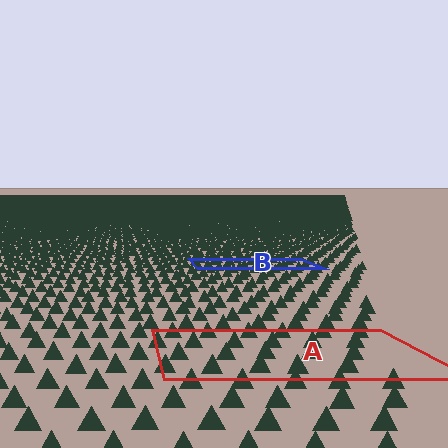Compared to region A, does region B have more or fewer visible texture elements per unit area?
Region B has more texture elements per unit area — they are packed more densely because it is farther away.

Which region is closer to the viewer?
Region A is closer. The texture elements there are larger and more spread out.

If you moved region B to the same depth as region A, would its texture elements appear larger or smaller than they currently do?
They would appear larger. At a closer depth, the same texture elements are projected at a bigger on-screen size.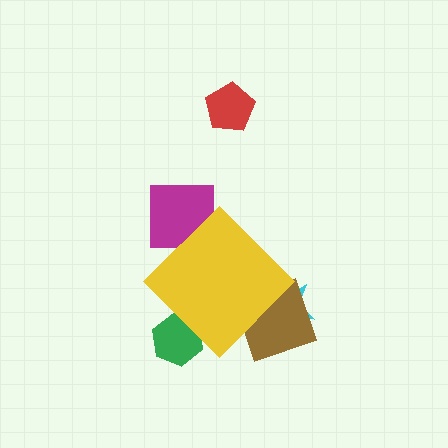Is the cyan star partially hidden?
Yes, the cyan star is partially hidden behind the yellow diamond.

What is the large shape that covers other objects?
A yellow diamond.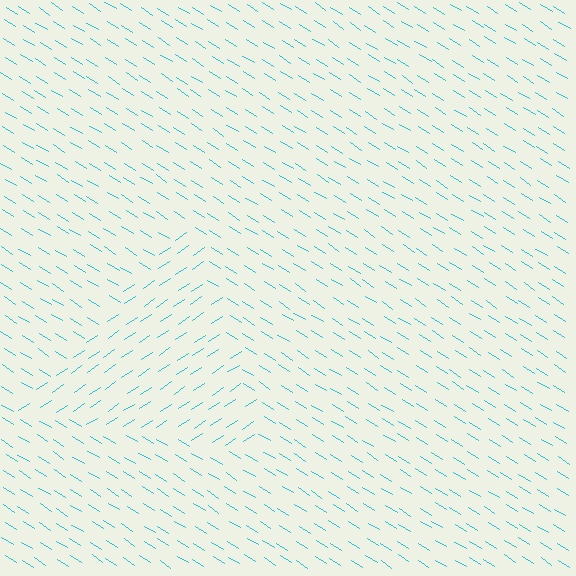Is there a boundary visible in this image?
Yes, there is a texture boundary formed by a change in line orientation.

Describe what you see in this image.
The image is filled with small cyan line segments. A triangle region in the image has lines oriented differently from the surrounding lines, creating a visible texture boundary.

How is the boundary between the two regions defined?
The boundary is defined purely by a change in line orientation (approximately 66 degrees difference). All lines are the same color and thickness.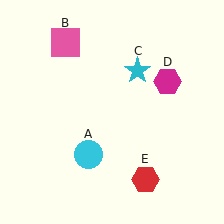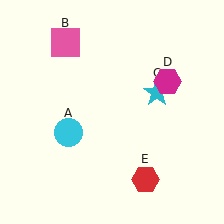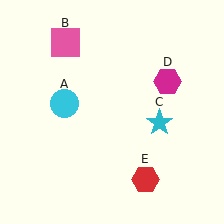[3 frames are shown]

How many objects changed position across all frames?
2 objects changed position: cyan circle (object A), cyan star (object C).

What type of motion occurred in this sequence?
The cyan circle (object A), cyan star (object C) rotated clockwise around the center of the scene.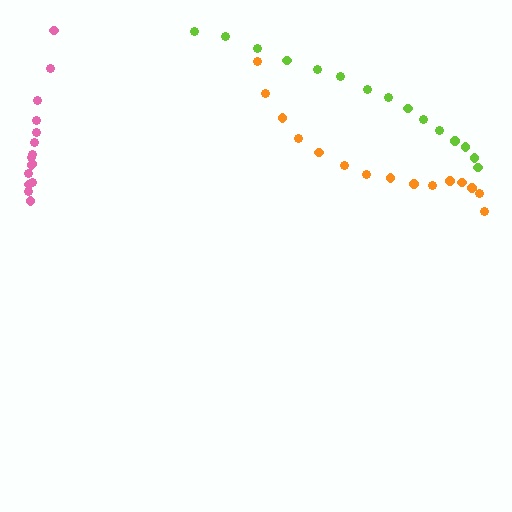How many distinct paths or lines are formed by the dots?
There are 3 distinct paths.